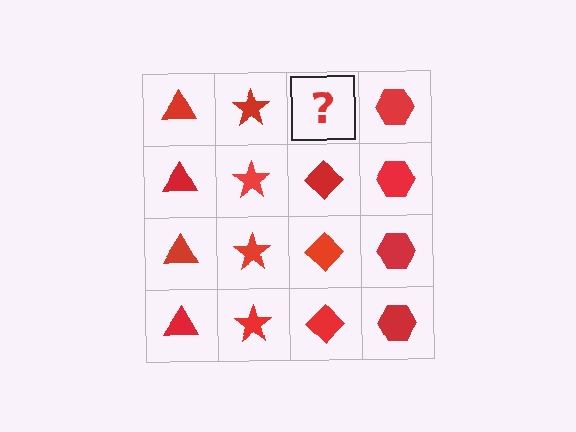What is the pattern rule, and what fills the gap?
The rule is that each column has a consistent shape. The gap should be filled with a red diamond.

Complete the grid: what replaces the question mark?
The question mark should be replaced with a red diamond.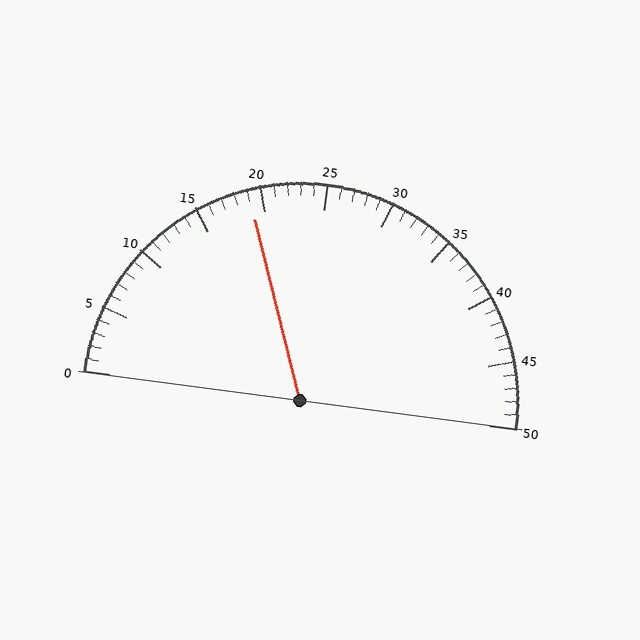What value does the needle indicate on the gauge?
The needle indicates approximately 19.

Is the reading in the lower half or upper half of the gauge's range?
The reading is in the lower half of the range (0 to 50).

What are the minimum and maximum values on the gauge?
The gauge ranges from 0 to 50.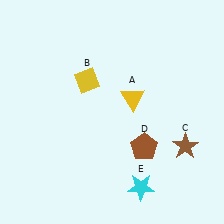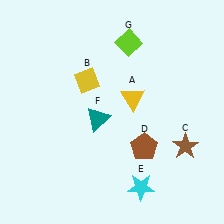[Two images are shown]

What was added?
A teal triangle (F), a lime diamond (G) were added in Image 2.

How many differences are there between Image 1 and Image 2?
There are 2 differences between the two images.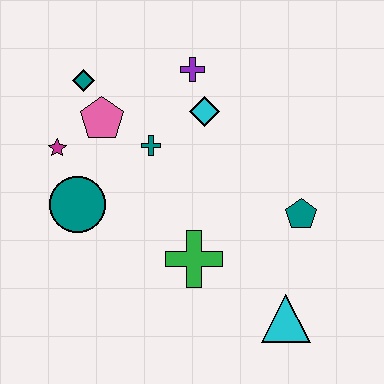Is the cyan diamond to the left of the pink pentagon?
No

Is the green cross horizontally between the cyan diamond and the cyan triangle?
No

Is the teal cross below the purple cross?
Yes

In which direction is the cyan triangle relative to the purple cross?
The cyan triangle is below the purple cross.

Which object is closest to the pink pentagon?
The teal diamond is closest to the pink pentagon.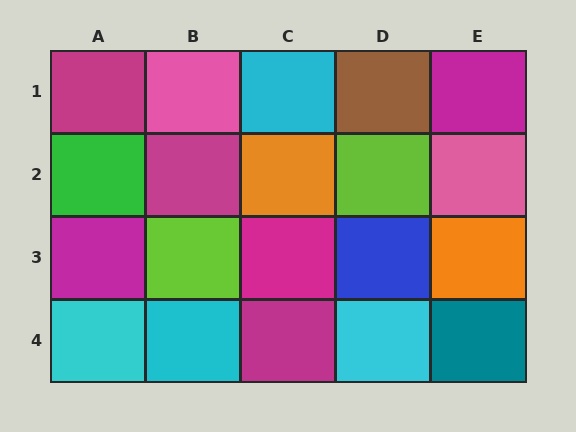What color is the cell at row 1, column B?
Pink.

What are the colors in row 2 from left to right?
Green, magenta, orange, lime, pink.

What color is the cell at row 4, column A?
Cyan.